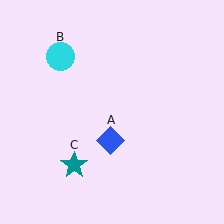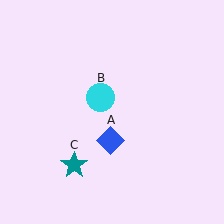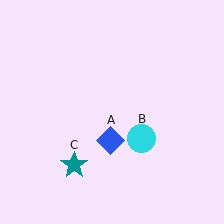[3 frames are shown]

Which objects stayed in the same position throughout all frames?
Blue diamond (object A) and teal star (object C) remained stationary.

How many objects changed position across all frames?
1 object changed position: cyan circle (object B).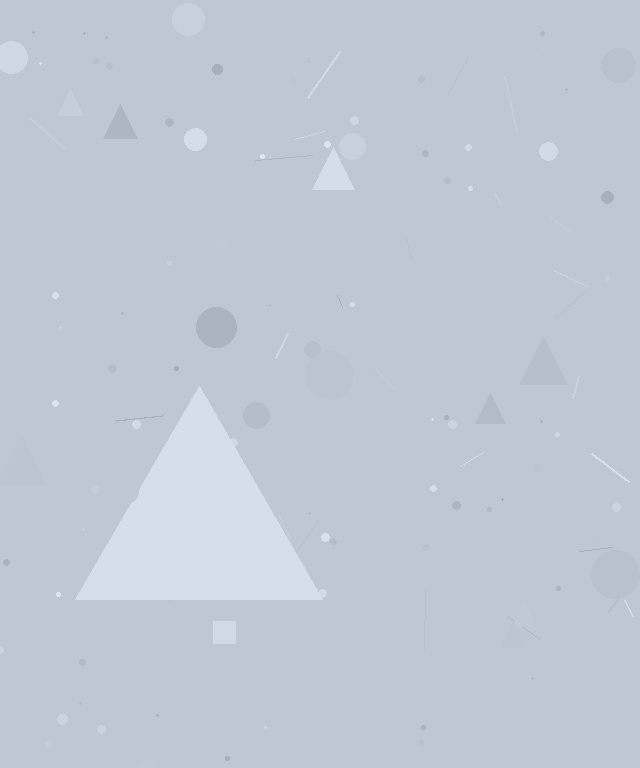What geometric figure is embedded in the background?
A triangle is embedded in the background.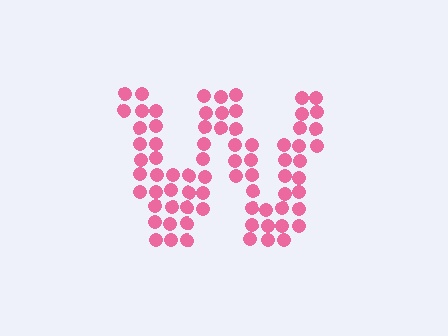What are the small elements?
The small elements are circles.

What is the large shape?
The large shape is the letter W.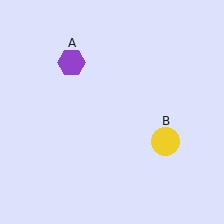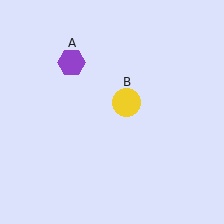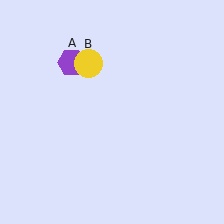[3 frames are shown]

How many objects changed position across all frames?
1 object changed position: yellow circle (object B).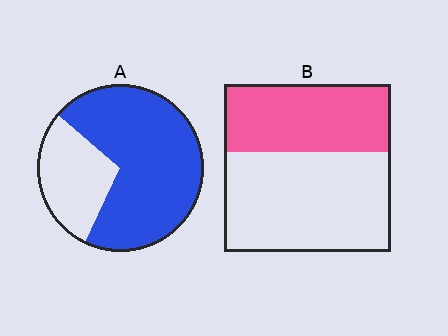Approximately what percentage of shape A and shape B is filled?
A is approximately 70% and B is approximately 40%.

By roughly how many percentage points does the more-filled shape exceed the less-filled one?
By roughly 30 percentage points (A over B).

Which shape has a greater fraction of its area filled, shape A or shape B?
Shape A.